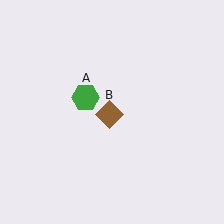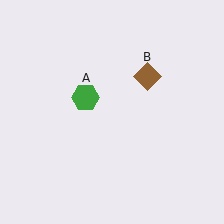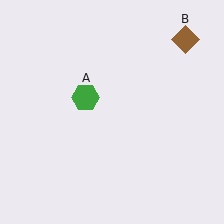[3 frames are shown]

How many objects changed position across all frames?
1 object changed position: brown diamond (object B).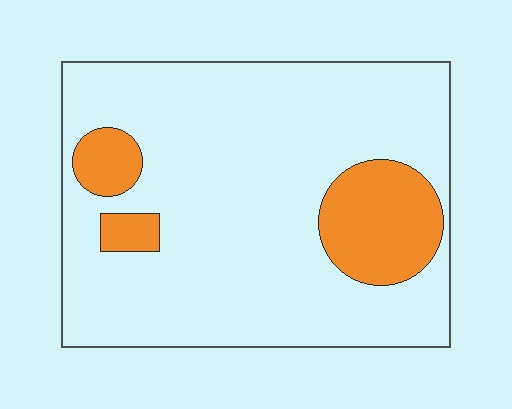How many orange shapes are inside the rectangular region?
3.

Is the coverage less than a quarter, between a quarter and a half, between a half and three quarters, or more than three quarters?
Less than a quarter.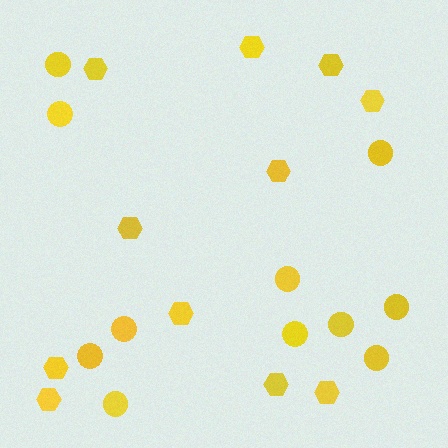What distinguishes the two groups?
There are 2 groups: one group of hexagons (11) and one group of circles (11).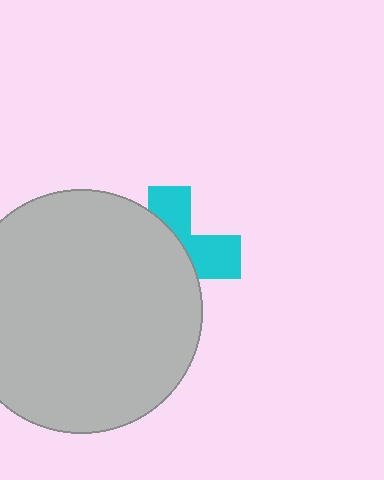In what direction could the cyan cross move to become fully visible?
The cyan cross could move right. That would shift it out from behind the light gray circle entirely.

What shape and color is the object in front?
The object in front is a light gray circle.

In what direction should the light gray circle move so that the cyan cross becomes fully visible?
The light gray circle should move left. That is the shortest direction to clear the overlap and leave the cyan cross fully visible.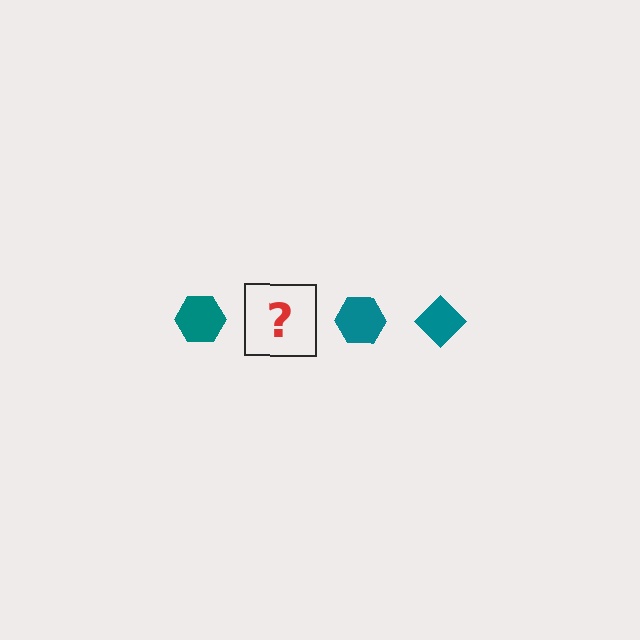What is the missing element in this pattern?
The missing element is a teal diamond.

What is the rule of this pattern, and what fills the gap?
The rule is that the pattern cycles through hexagon, diamond shapes in teal. The gap should be filled with a teal diamond.